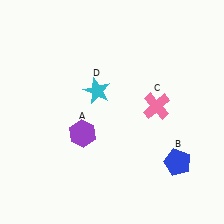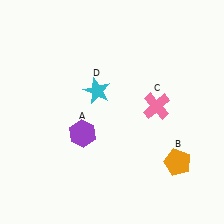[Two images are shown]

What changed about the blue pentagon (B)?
In Image 1, B is blue. In Image 2, it changed to orange.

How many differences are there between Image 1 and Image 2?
There is 1 difference between the two images.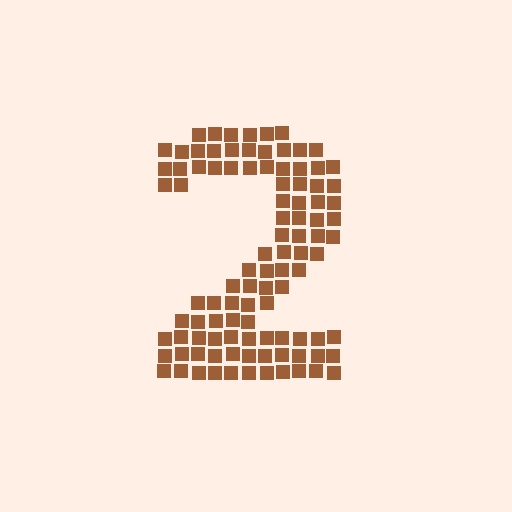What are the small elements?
The small elements are squares.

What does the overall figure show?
The overall figure shows the digit 2.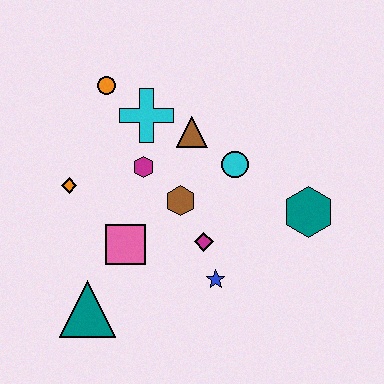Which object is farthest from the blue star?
The orange circle is farthest from the blue star.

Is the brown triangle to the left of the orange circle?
No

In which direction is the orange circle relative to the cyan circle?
The orange circle is to the left of the cyan circle.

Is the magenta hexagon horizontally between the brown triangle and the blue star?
No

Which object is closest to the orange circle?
The cyan cross is closest to the orange circle.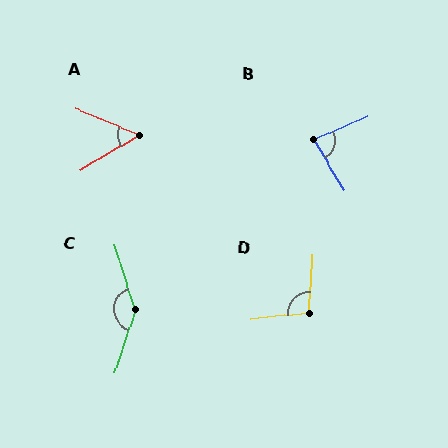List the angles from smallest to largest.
A (53°), B (82°), D (99°), C (145°).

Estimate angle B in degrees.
Approximately 82 degrees.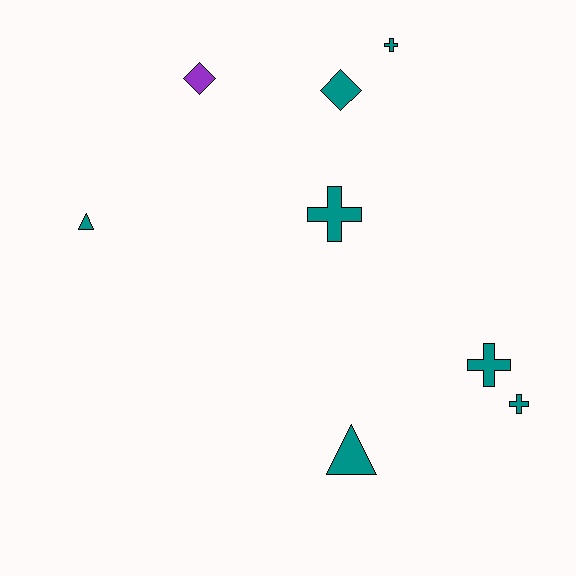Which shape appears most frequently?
Cross, with 4 objects.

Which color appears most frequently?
Teal, with 7 objects.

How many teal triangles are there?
There are 2 teal triangles.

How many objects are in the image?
There are 8 objects.